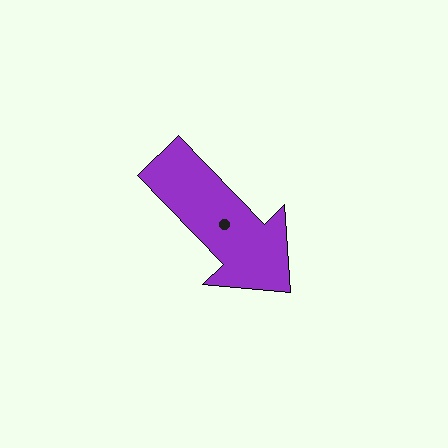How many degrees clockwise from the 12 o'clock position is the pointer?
Approximately 136 degrees.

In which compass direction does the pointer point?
Southeast.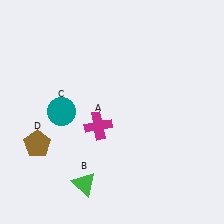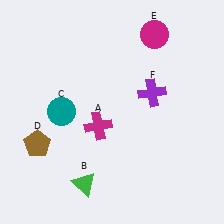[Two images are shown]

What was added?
A magenta circle (E), a purple cross (F) were added in Image 2.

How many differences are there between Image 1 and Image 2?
There are 2 differences between the two images.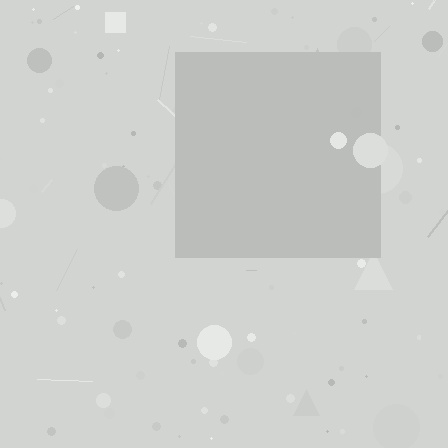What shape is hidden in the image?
A square is hidden in the image.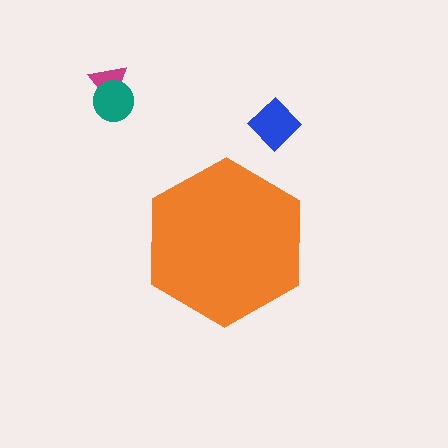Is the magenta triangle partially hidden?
No, the magenta triangle is fully visible.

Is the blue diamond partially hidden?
No, the blue diamond is fully visible.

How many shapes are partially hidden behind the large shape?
0 shapes are partially hidden.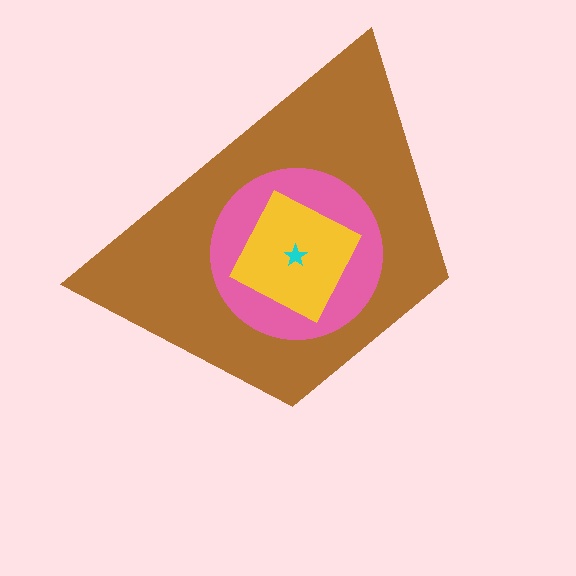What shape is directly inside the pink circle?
The yellow square.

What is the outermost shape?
The brown trapezoid.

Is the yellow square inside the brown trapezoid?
Yes.